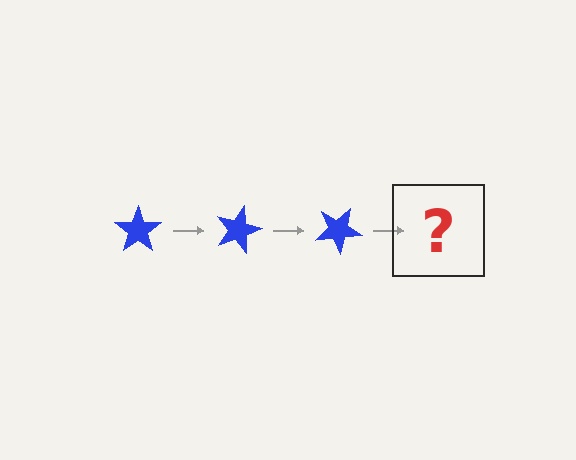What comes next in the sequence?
The next element should be a blue star rotated 45 degrees.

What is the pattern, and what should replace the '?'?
The pattern is that the star rotates 15 degrees each step. The '?' should be a blue star rotated 45 degrees.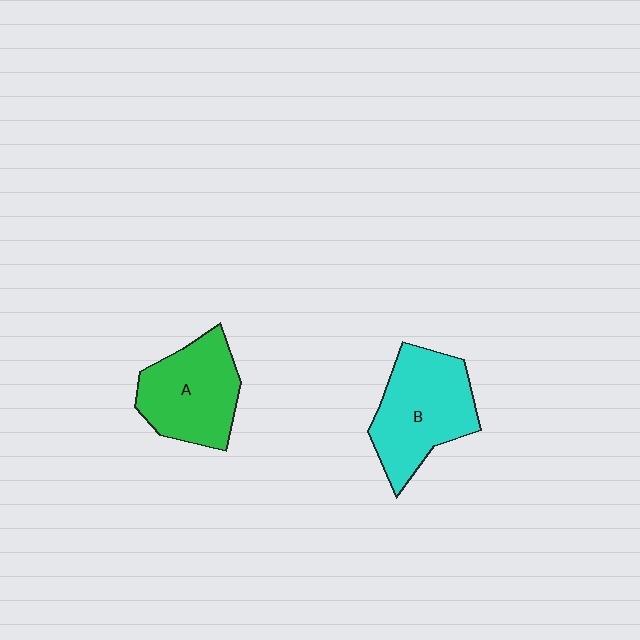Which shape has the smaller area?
Shape A (green).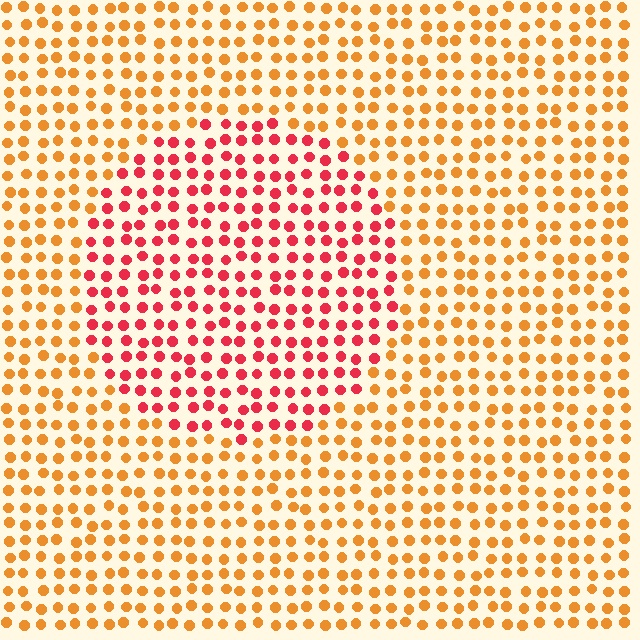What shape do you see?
I see a circle.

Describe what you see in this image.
The image is filled with small orange elements in a uniform arrangement. A circle-shaped region is visible where the elements are tinted to a slightly different hue, forming a subtle color boundary.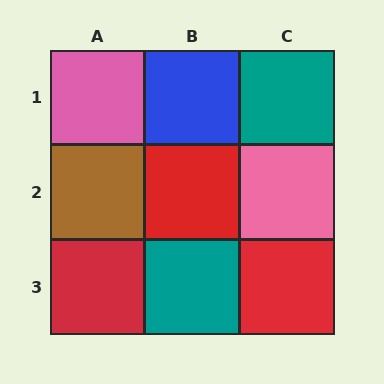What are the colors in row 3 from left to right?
Red, teal, red.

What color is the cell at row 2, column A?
Brown.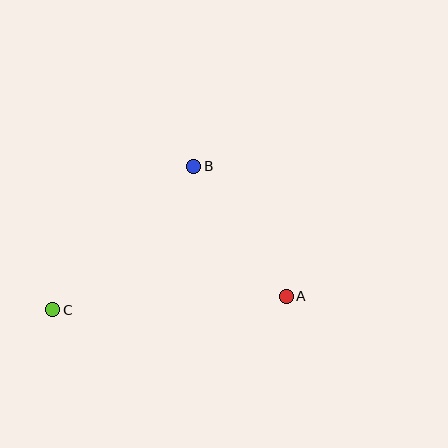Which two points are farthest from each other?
Points A and C are farthest from each other.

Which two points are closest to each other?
Points A and B are closest to each other.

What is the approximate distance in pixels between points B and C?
The distance between B and C is approximately 201 pixels.